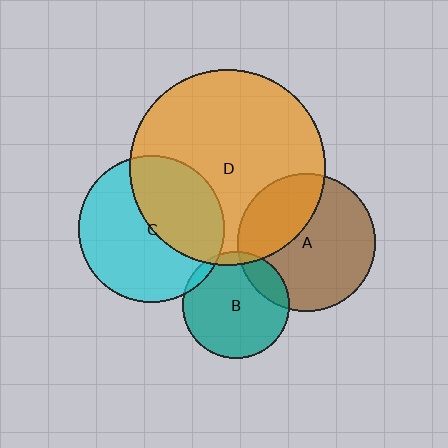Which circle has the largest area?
Circle D (orange).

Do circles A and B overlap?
Yes.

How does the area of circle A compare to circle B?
Approximately 1.7 times.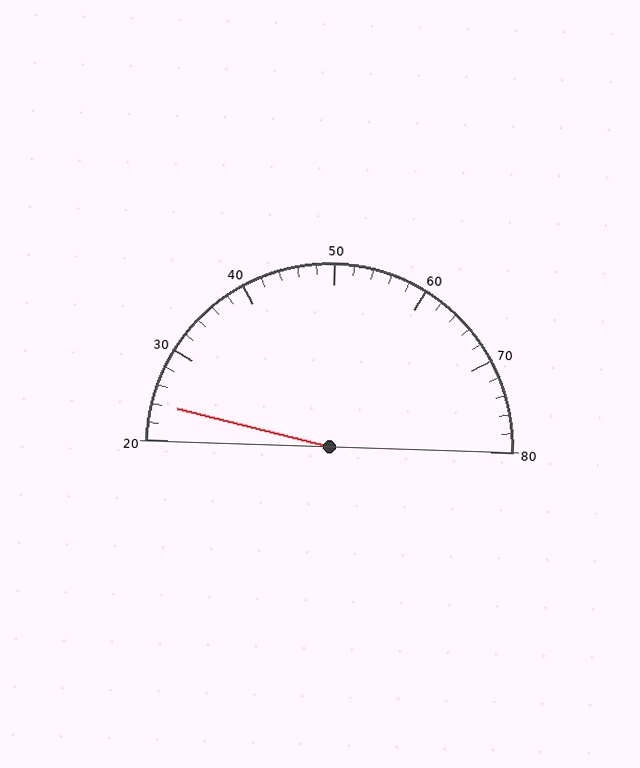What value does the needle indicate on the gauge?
The needle indicates approximately 24.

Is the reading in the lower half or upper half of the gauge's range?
The reading is in the lower half of the range (20 to 80).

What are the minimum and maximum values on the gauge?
The gauge ranges from 20 to 80.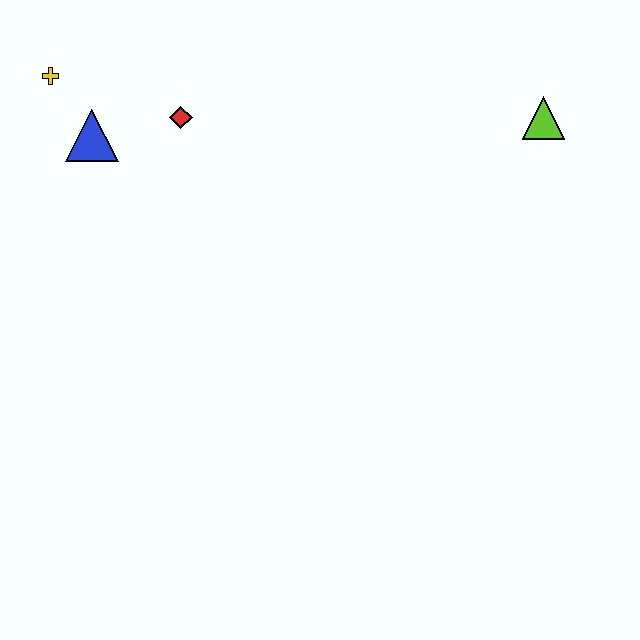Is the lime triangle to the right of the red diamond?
Yes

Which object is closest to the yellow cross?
The blue triangle is closest to the yellow cross.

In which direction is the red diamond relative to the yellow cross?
The red diamond is to the right of the yellow cross.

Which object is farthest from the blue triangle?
The lime triangle is farthest from the blue triangle.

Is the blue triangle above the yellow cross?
No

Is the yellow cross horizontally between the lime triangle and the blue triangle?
No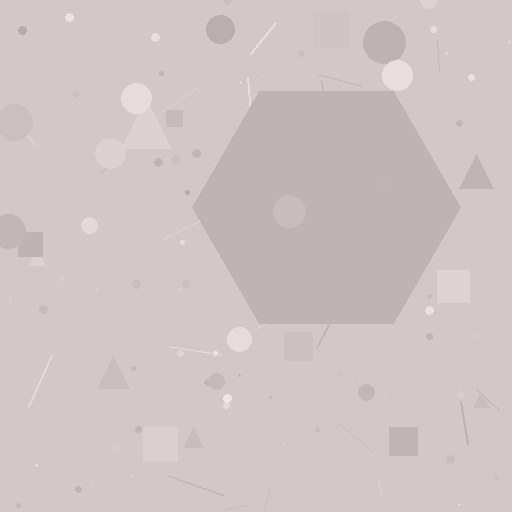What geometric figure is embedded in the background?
A hexagon is embedded in the background.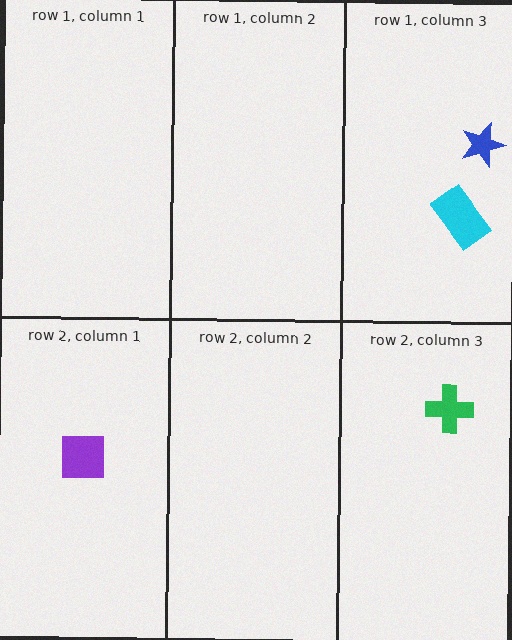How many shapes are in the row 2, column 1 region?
1.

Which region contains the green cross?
The row 2, column 3 region.